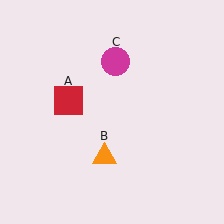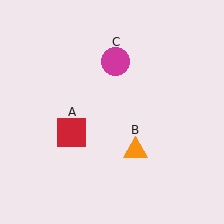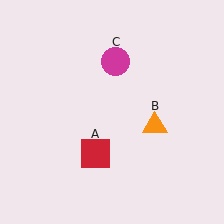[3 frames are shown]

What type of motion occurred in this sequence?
The red square (object A), orange triangle (object B) rotated counterclockwise around the center of the scene.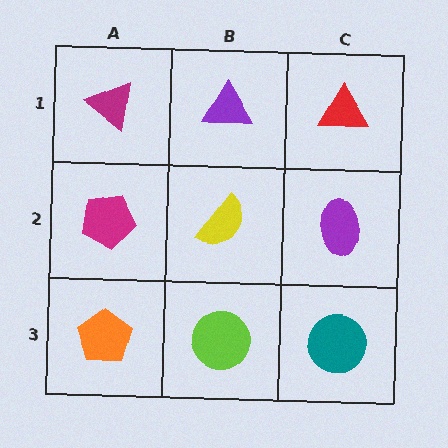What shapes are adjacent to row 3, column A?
A magenta pentagon (row 2, column A), a lime circle (row 3, column B).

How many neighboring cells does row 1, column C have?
2.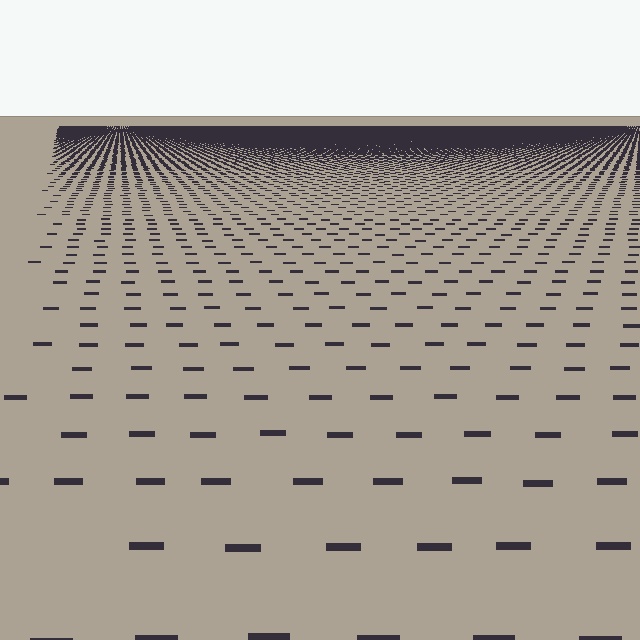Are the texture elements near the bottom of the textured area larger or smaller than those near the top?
Larger. Near the bottom, elements are closer to the viewer and appear at a bigger on-screen size.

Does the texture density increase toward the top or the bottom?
Density increases toward the top.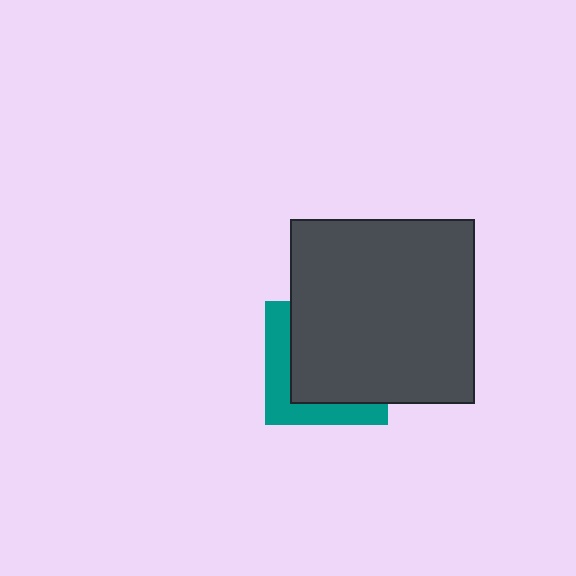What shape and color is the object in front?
The object in front is a dark gray square.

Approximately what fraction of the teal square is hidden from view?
Roughly 66% of the teal square is hidden behind the dark gray square.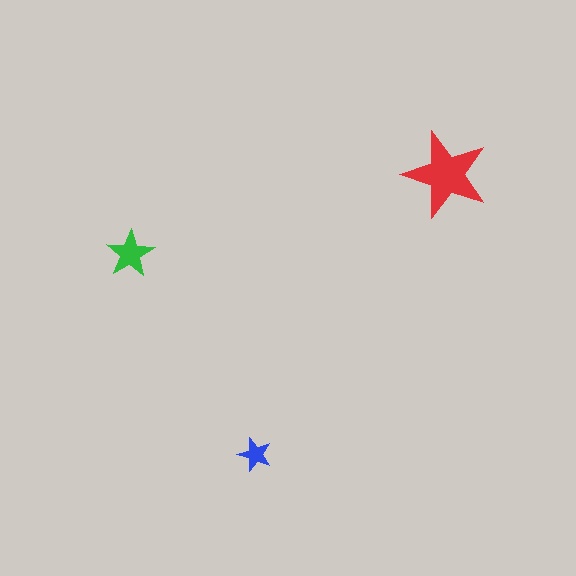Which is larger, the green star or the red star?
The red one.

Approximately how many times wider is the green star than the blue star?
About 1.5 times wider.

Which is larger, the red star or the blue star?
The red one.